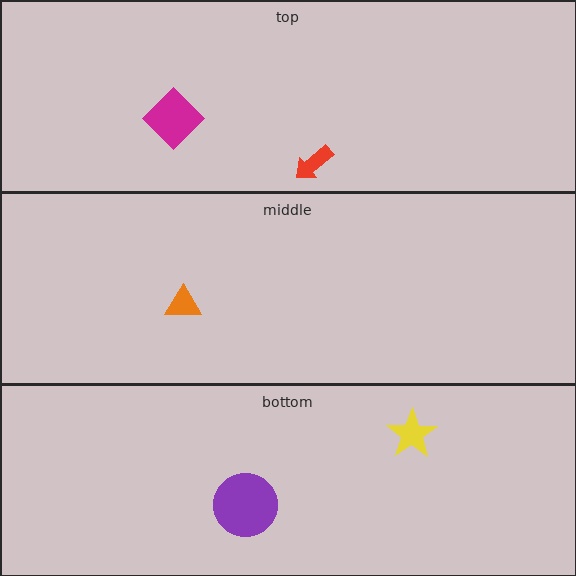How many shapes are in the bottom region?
2.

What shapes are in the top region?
The magenta diamond, the red arrow.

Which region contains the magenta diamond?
The top region.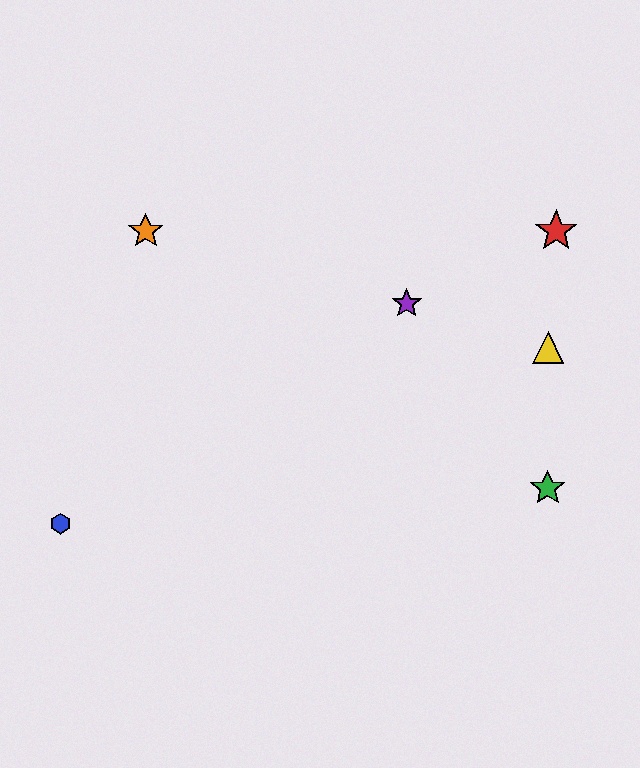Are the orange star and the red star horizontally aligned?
Yes, both are at y≈231.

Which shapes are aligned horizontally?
The red star, the orange star are aligned horizontally.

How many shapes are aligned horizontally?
2 shapes (the red star, the orange star) are aligned horizontally.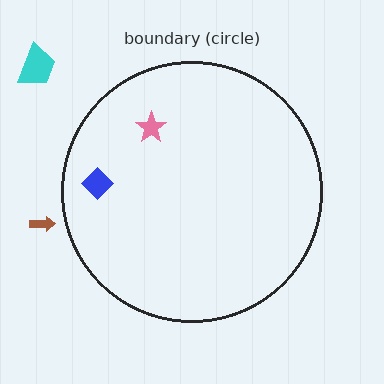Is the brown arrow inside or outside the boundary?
Outside.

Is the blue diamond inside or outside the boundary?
Inside.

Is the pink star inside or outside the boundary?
Inside.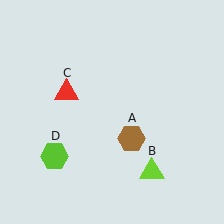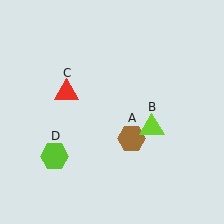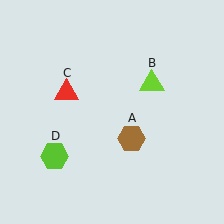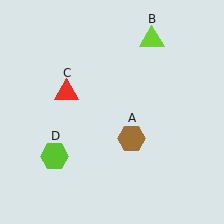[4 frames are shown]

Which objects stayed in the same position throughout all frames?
Brown hexagon (object A) and red triangle (object C) and lime hexagon (object D) remained stationary.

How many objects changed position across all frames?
1 object changed position: lime triangle (object B).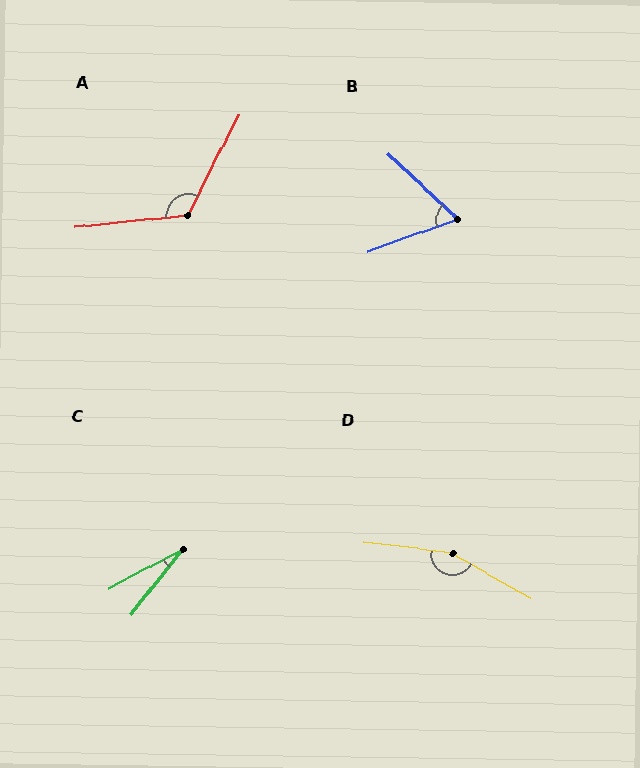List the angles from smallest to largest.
C (23°), B (63°), A (123°), D (157°).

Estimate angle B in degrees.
Approximately 63 degrees.